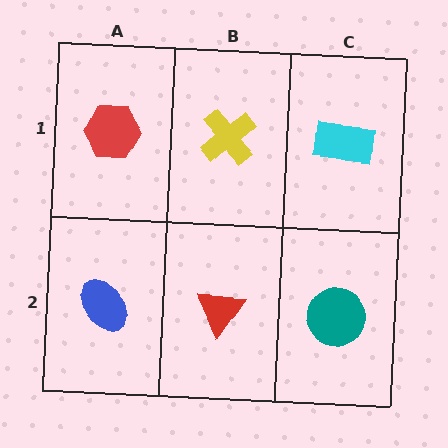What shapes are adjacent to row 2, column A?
A red hexagon (row 1, column A), a red triangle (row 2, column B).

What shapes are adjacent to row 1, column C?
A teal circle (row 2, column C), a yellow cross (row 1, column B).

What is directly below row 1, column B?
A red triangle.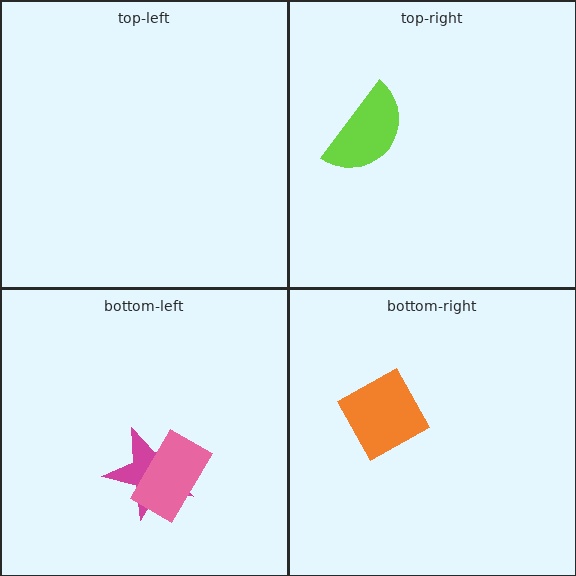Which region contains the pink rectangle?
The bottom-left region.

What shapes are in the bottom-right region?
The orange diamond.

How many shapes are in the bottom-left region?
2.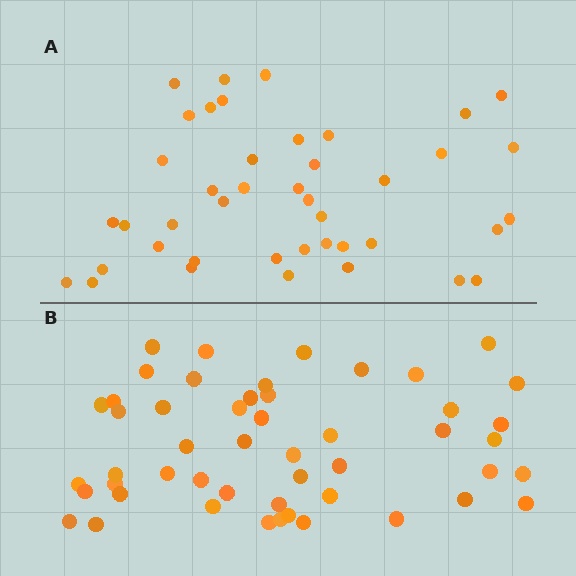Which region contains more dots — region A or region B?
Region B (the bottom region) has more dots.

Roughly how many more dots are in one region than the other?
Region B has roughly 8 or so more dots than region A.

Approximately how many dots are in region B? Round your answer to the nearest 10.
About 50 dots.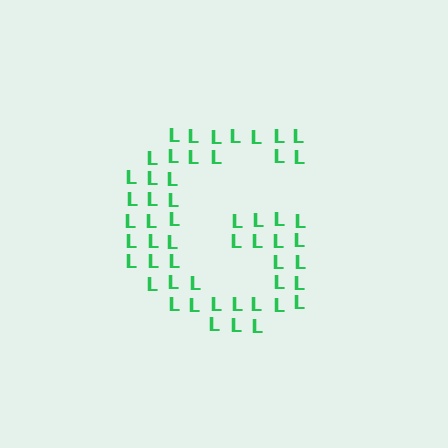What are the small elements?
The small elements are letter L's.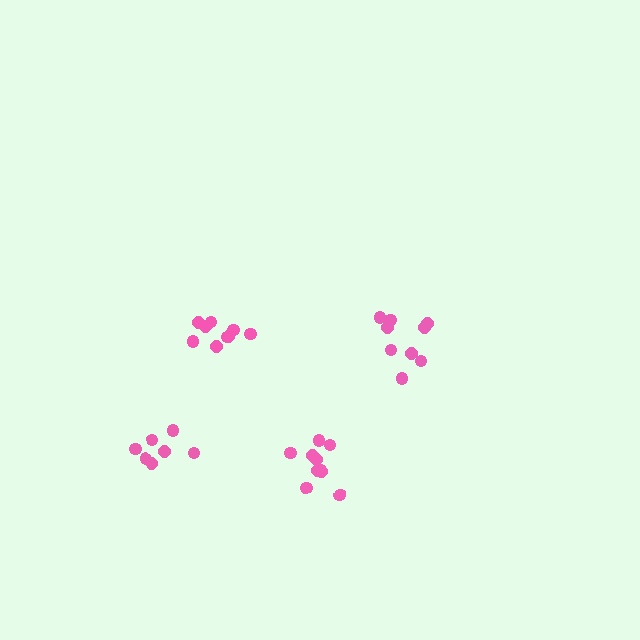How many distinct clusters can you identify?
There are 4 distinct clusters.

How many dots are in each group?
Group 1: 9 dots, Group 2: 9 dots, Group 3: 10 dots, Group 4: 7 dots (35 total).